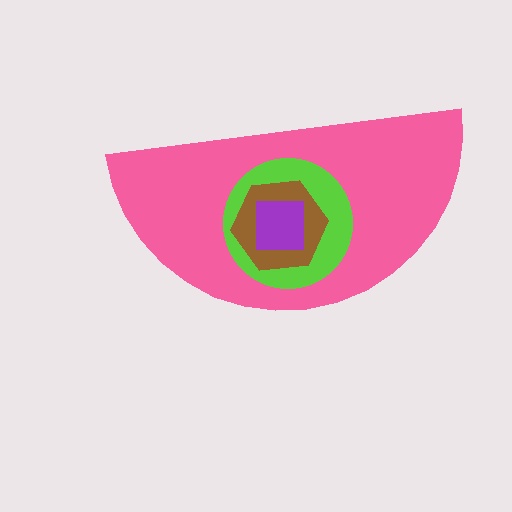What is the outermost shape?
The pink semicircle.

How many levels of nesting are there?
4.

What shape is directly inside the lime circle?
The brown hexagon.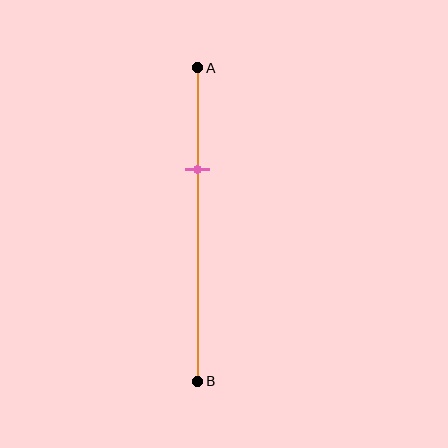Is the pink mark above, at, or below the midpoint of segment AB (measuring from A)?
The pink mark is above the midpoint of segment AB.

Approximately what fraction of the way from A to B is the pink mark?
The pink mark is approximately 30% of the way from A to B.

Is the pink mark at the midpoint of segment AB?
No, the mark is at about 30% from A, not at the 50% midpoint.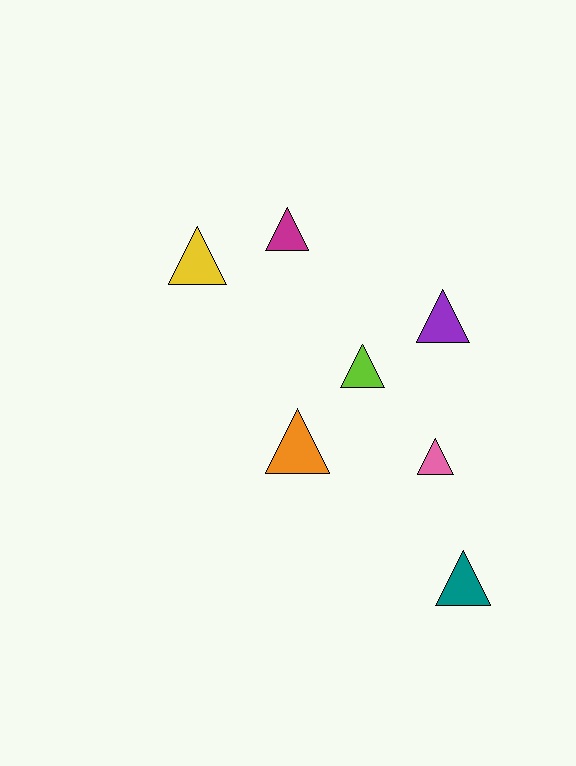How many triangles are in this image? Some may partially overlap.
There are 7 triangles.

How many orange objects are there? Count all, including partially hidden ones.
There is 1 orange object.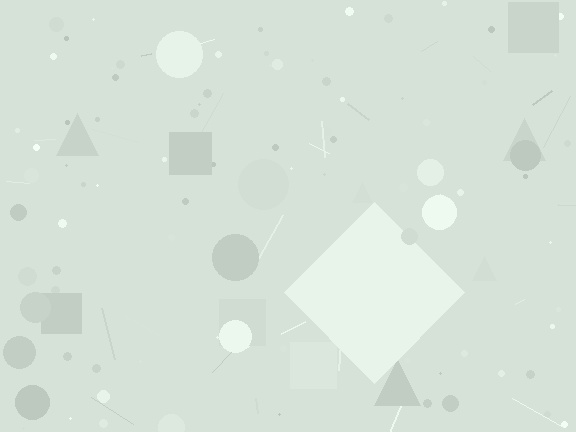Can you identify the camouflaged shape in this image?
The camouflaged shape is a diamond.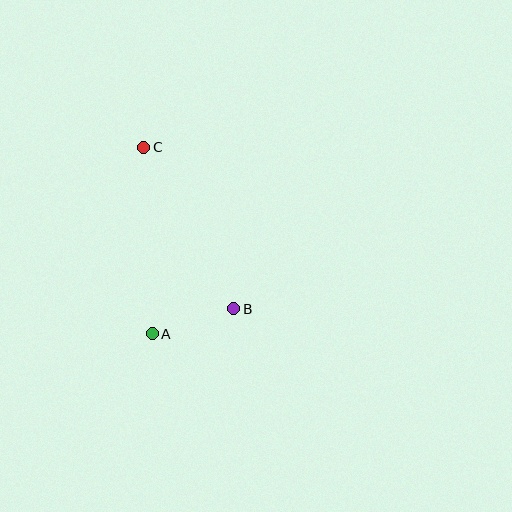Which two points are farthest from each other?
Points A and C are farthest from each other.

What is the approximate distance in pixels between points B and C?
The distance between B and C is approximately 185 pixels.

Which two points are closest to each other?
Points A and B are closest to each other.